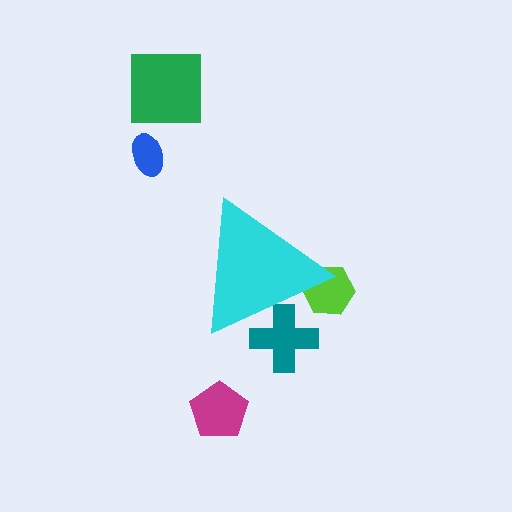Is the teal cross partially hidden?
Yes, the teal cross is partially hidden behind the cyan triangle.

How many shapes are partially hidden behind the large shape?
2 shapes are partially hidden.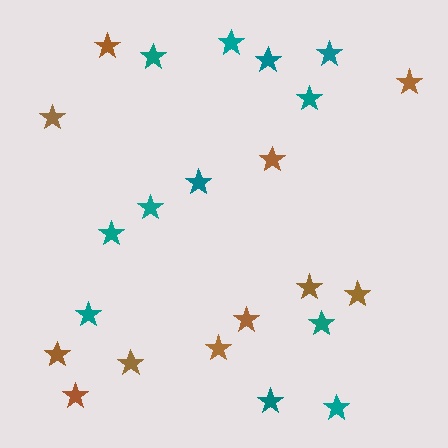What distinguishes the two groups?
There are 2 groups: one group of brown stars (11) and one group of teal stars (12).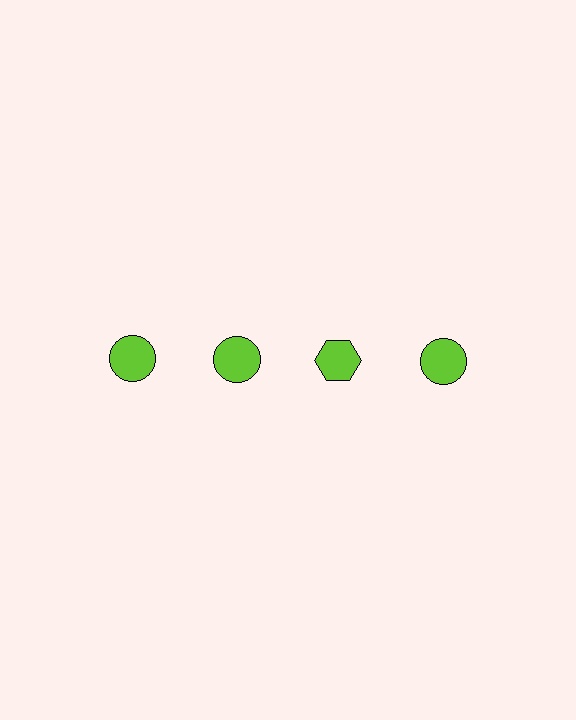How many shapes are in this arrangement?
There are 4 shapes arranged in a grid pattern.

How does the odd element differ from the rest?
It has a different shape: hexagon instead of circle.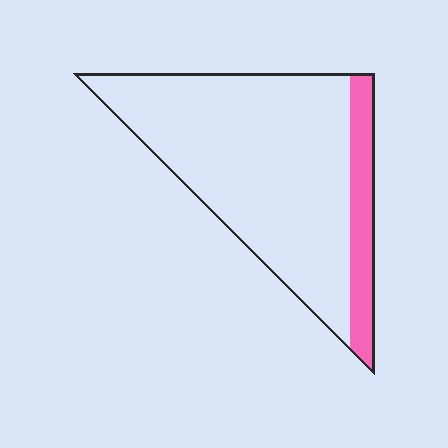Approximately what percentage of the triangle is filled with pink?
Approximately 15%.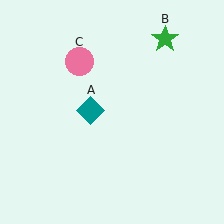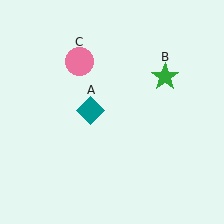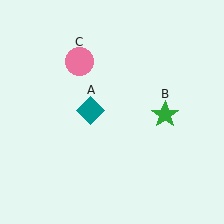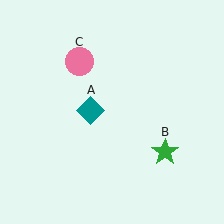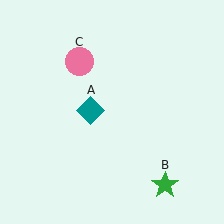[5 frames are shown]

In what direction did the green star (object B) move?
The green star (object B) moved down.